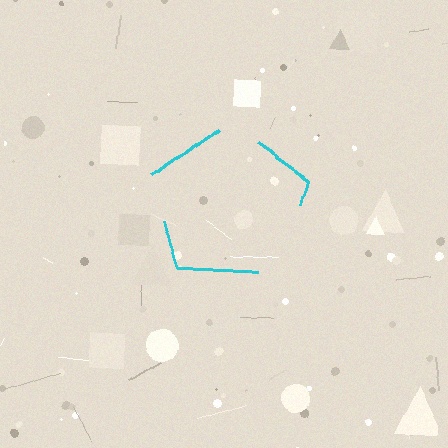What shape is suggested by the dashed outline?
The dashed outline suggests a pentagon.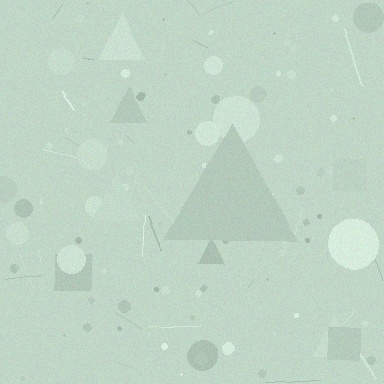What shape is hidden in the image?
A triangle is hidden in the image.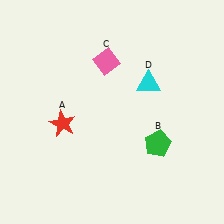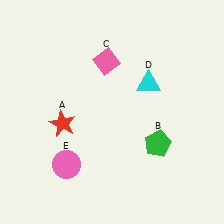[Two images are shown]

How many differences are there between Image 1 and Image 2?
There is 1 difference between the two images.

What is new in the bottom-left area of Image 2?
A pink circle (E) was added in the bottom-left area of Image 2.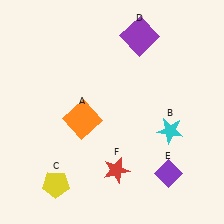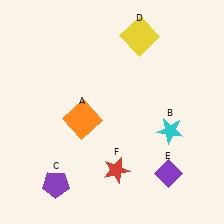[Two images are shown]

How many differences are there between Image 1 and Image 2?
There are 2 differences between the two images.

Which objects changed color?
C changed from yellow to purple. D changed from purple to yellow.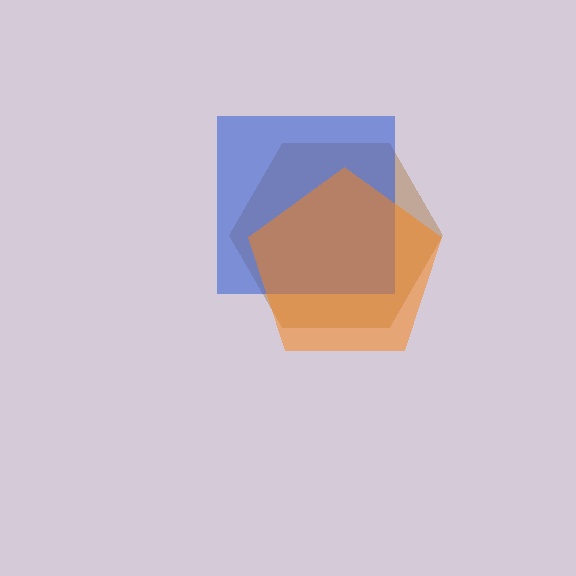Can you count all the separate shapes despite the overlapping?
Yes, there are 3 separate shapes.